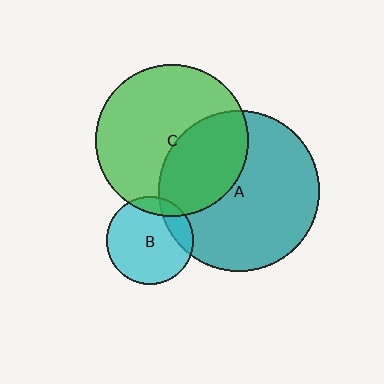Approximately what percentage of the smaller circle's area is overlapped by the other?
Approximately 10%.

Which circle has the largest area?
Circle A (teal).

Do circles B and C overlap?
Yes.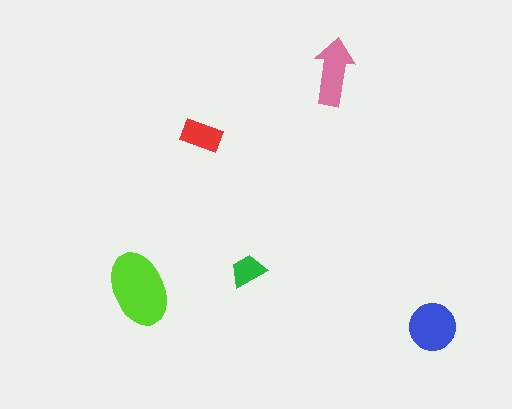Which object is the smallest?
The green trapezoid.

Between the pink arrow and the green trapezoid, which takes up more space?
The pink arrow.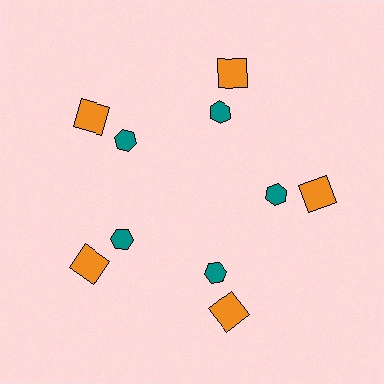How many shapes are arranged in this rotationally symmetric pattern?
There are 10 shapes, arranged in 5 groups of 2.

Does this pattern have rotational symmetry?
Yes, this pattern has 5-fold rotational symmetry. It looks the same after rotating 72 degrees around the center.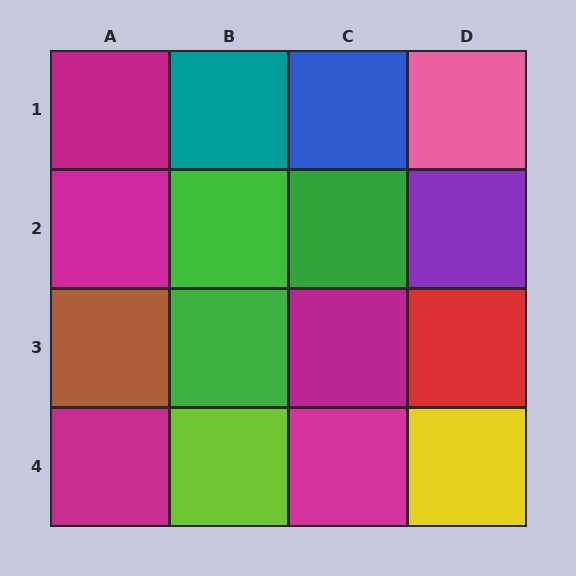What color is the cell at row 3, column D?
Red.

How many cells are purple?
1 cell is purple.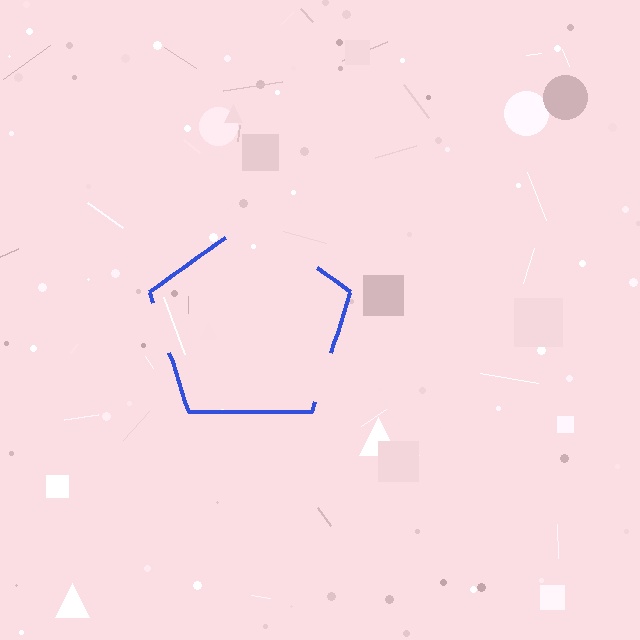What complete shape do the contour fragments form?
The contour fragments form a pentagon.